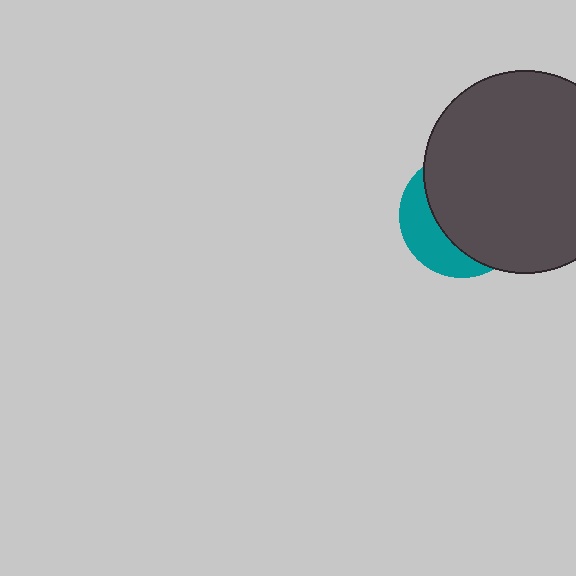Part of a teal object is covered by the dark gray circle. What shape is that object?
It is a circle.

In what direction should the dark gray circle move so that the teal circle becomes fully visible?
The dark gray circle should move right. That is the shortest direction to clear the overlap and leave the teal circle fully visible.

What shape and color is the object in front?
The object in front is a dark gray circle.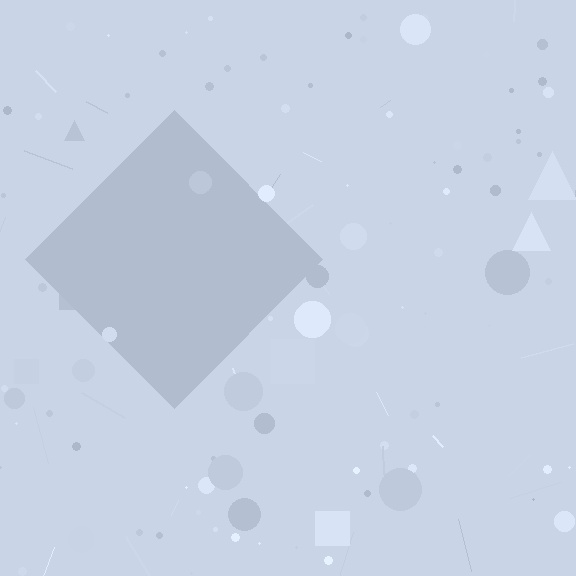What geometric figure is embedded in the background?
A diamond is embedded in the background.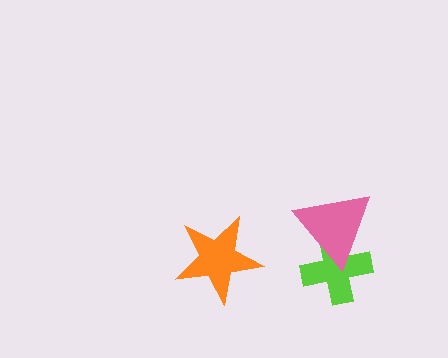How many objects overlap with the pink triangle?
1 object overlaps with the pink triangle.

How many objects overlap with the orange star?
0 objects overlap with the orange star.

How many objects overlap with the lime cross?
1 object overlaps with the lime cross.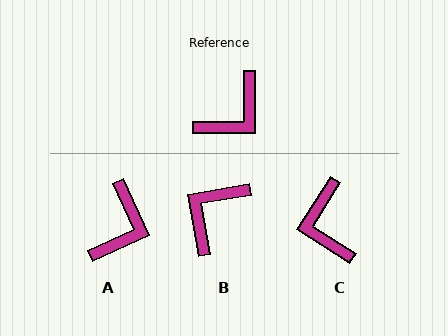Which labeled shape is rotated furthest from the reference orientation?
B, about 171 degrees away.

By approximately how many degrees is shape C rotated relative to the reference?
Approximately 123 degrees clockwise.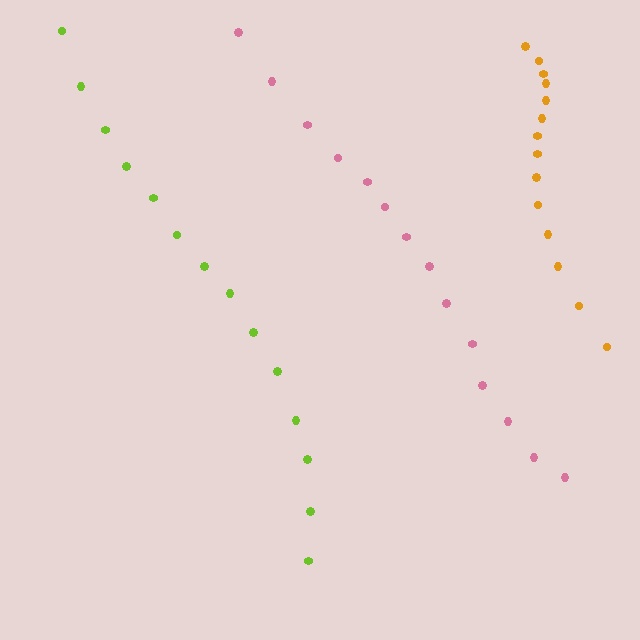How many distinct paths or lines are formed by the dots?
There are 3 distinct paths.